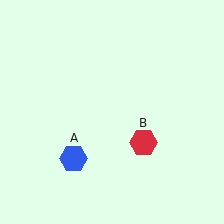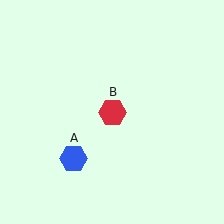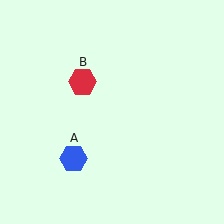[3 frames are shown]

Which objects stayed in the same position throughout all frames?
Blue hexagon (object A) remained stationary.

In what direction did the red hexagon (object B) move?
The red hexagon (object B) moved up and to the left.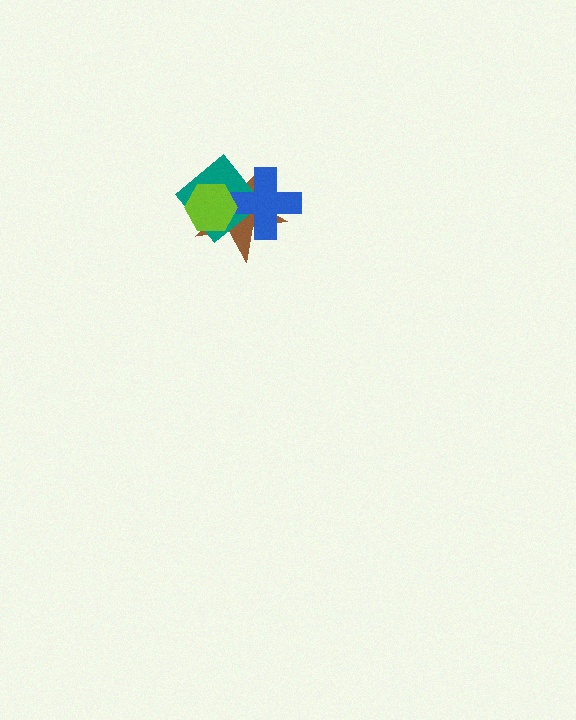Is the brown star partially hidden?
Yes, it is partially covered by another shape.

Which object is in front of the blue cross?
The lime hexagon is in front of the blue cross.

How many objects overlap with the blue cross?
3 objects overlap with the blue cross.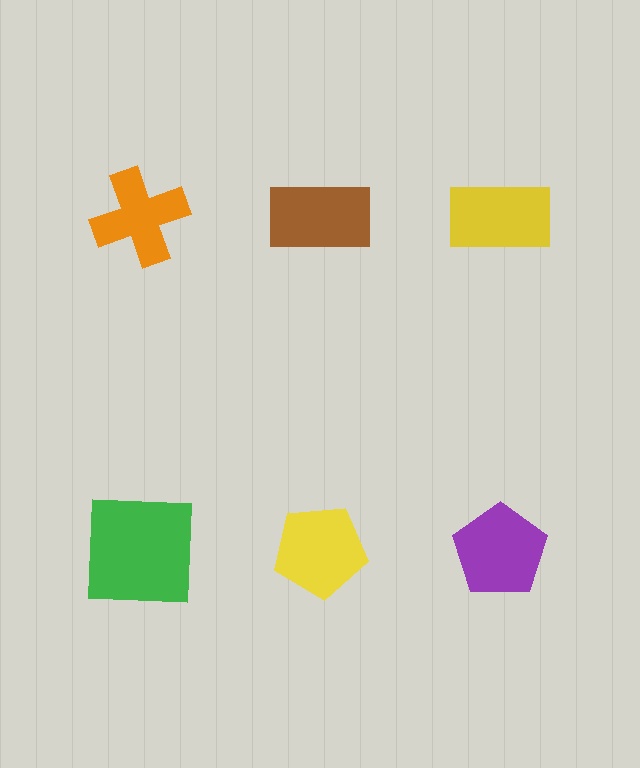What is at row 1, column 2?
A brown rectangle.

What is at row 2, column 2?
A yellow pentagon.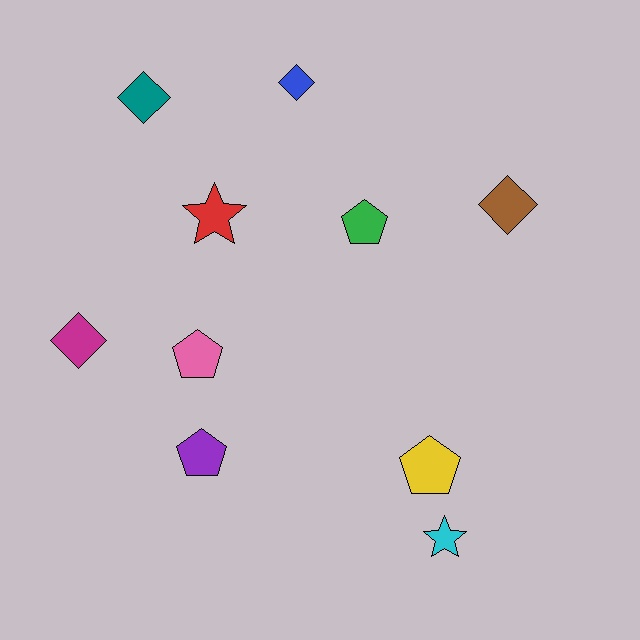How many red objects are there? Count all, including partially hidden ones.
There is 1 red object.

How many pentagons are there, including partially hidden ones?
There are 4 pentagons.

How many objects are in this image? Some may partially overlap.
There are 10 objects.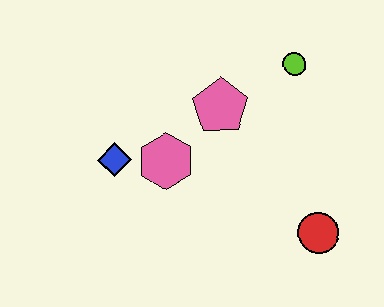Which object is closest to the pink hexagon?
The blue diamond is closest to the pink hexagon.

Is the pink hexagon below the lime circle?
Yes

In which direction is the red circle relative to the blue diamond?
The red circle is to the right of the blue diamond.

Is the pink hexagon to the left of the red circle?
Yes